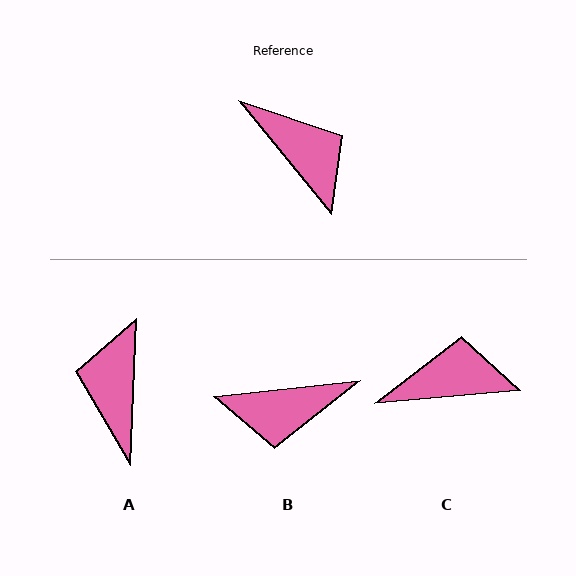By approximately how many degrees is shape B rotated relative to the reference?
Approximately 123 degrees clockwise.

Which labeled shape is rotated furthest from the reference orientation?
A, about 139 degrees away.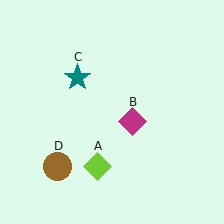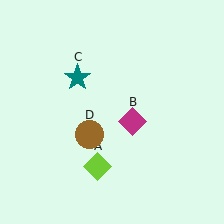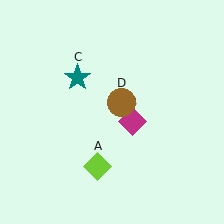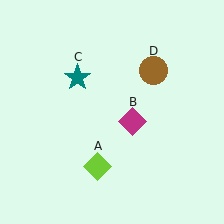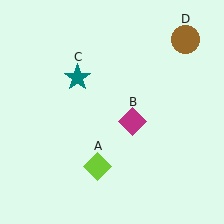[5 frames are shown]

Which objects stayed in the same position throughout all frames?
Lime diamond (object A) and magenta diamond (object B) and teal star (object C) remained stationary.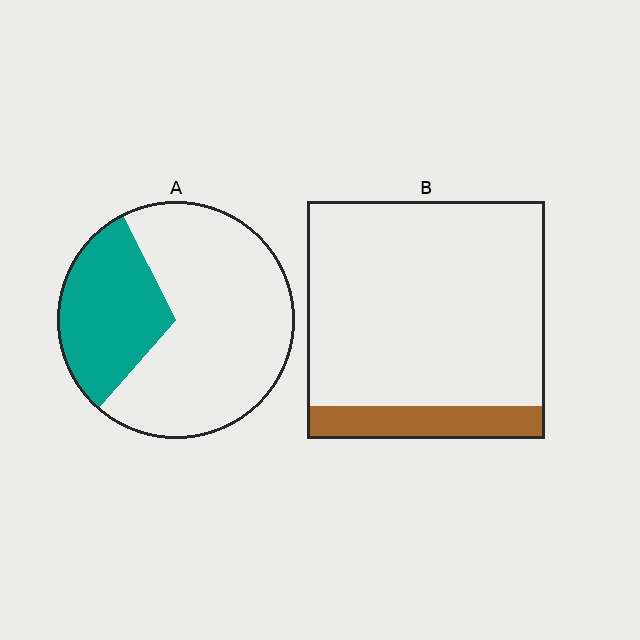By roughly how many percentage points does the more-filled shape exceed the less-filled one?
By roughly 15 percentage points (A over B).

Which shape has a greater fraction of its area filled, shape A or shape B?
Shape A.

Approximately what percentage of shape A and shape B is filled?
A is approximately 30% and B is approximately 15%.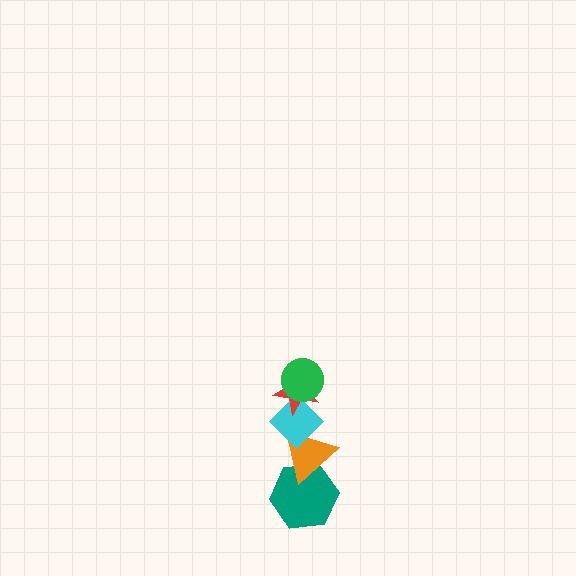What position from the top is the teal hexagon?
The teal hexagon is 5th from the top.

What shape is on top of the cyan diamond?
The red star is on top of the cyan diamond.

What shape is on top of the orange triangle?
The cyan diamond is on top of the orange triangle.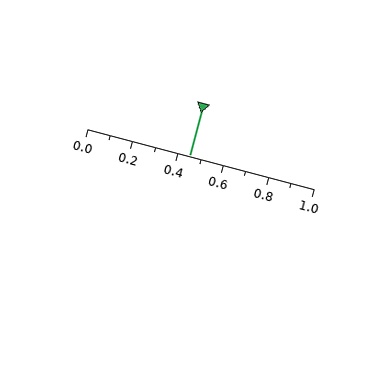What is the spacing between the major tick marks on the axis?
The major ticks are spaced 0.2 apart.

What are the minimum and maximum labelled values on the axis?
The axis runs from 0.0 to 1.0.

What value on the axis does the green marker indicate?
The marker indicates approximately 0.45.